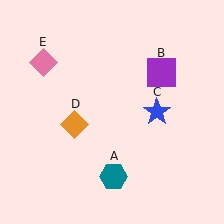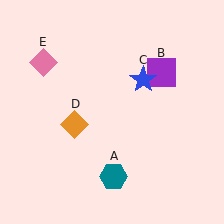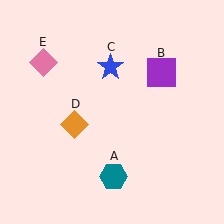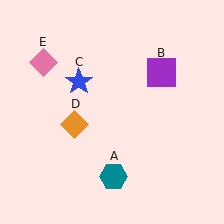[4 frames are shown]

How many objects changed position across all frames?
1 object changed position: blue star (object C).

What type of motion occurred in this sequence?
The blue star (object C) rotated counterclockwise around the center of the scene.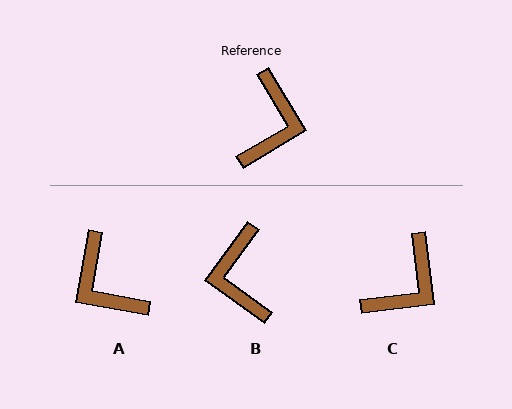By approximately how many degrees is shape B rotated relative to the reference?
Approximately 156 degrees clockwise.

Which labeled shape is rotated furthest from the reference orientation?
B, about 156 degrees away.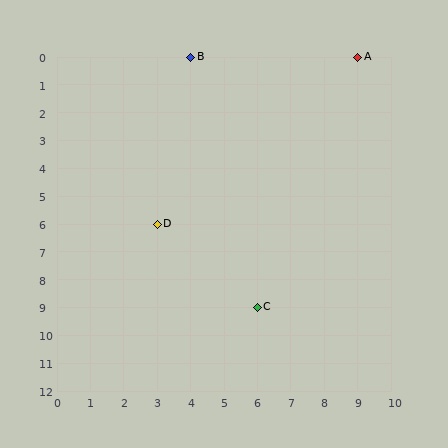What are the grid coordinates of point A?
Point A is at grid coordinates (9, 0).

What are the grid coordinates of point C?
Point C is at grid coordinates (6, 9).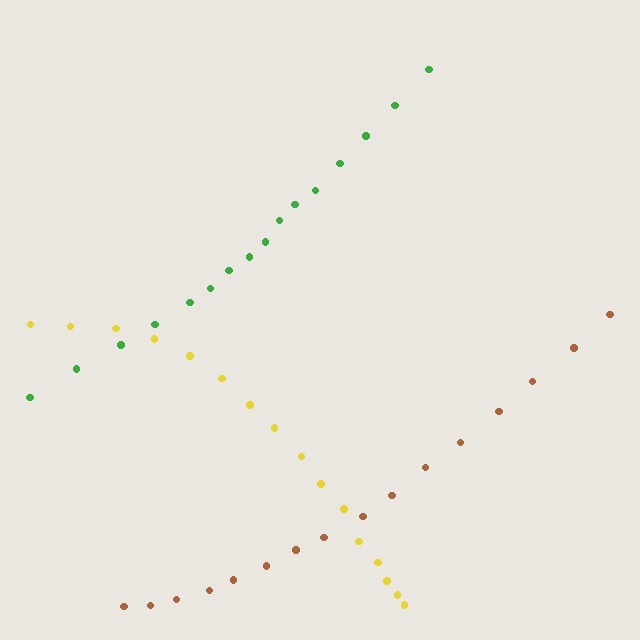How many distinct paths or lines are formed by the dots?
There are 3 distinct paths.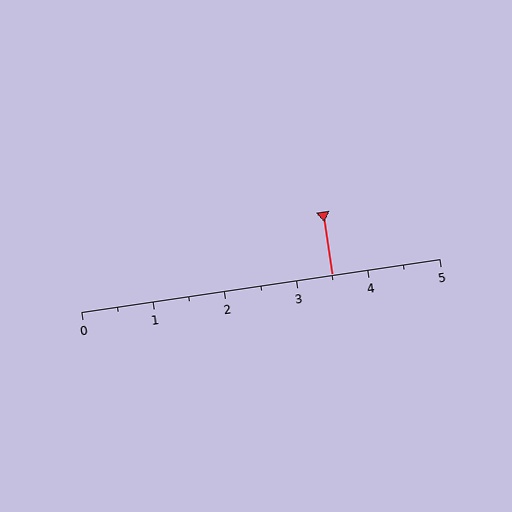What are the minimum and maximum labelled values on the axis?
The axis runs from 0 to 5.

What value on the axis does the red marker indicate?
The marker indicates approximately 3.5.